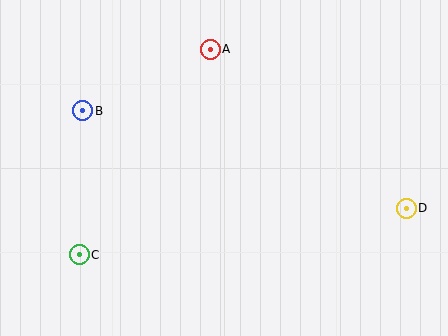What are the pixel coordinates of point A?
Point A is at (210, 49).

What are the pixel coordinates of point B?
Point B is at (83, 111).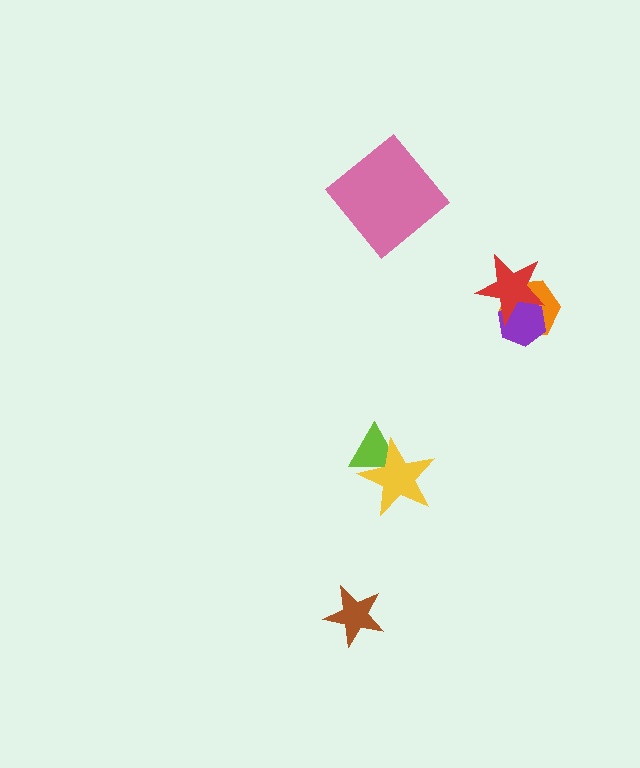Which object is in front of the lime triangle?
The yellow star is in front of the lime triangle.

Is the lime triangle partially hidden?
Yes, it is partially covered by another shape.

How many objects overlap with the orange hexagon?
2 objects overlap with the orange hexagon.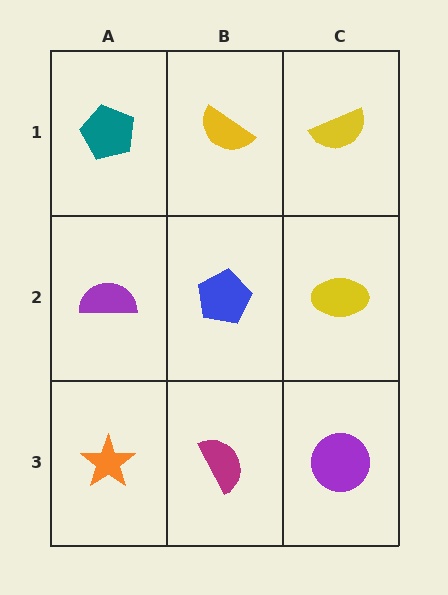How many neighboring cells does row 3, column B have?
3.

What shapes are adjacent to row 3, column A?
A purple semicircle (row 2, column A), a magenta semicircle (row 3, column B).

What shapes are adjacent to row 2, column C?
A yellow semicircle (row 1, column C), a purple circle (row 3, column C), a blue pentagon (row 2, column B).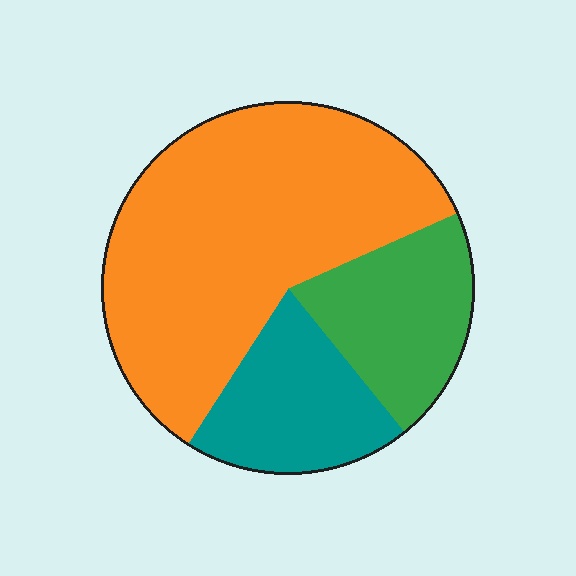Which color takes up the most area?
Orange, at roughly 60%.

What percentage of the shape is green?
Green takes up less than a quarter of the shape.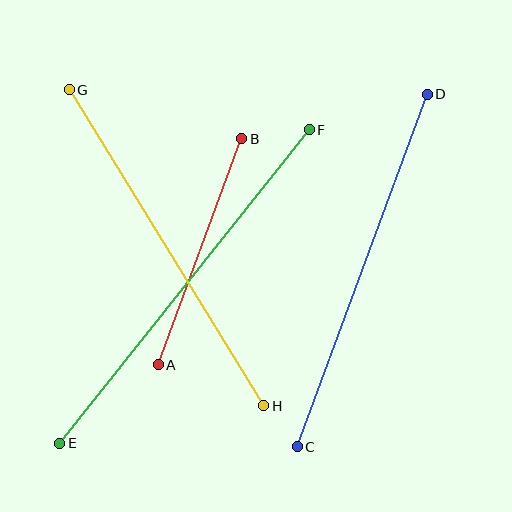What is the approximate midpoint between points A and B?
The midpoint is at approximately (200, 252) pixels.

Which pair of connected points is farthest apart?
Points E and F are farthest apart.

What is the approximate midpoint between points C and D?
The midpoint is at approximately (362, 271) pixels.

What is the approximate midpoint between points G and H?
The midpoint is at approximately (167, 248) pixels.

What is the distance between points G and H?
The distance is approximately 371 pixels.